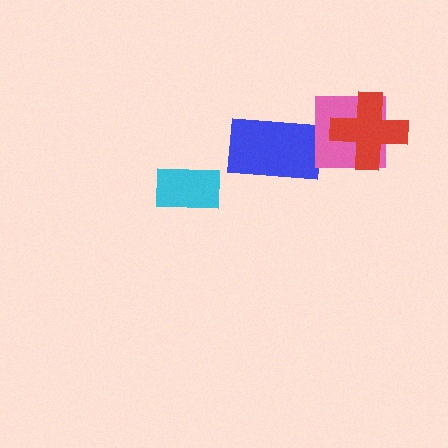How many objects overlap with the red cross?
1 object overlaps with the red cross.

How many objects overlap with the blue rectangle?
0 objects overlap with the blue rectangle.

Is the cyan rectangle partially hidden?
No, no other shape covers it.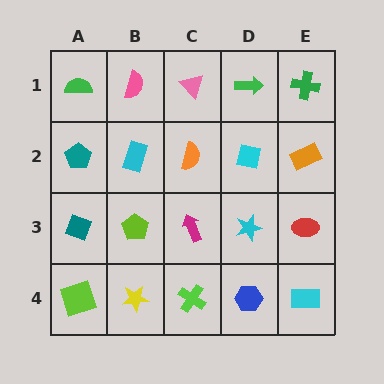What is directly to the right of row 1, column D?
A green cross.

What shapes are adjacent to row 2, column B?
A pink semicircle (row 1, column B), a lime pentagon (row 3, column B), a teal pentagon (row 2, column A), an orange semicircle (row 2, column C).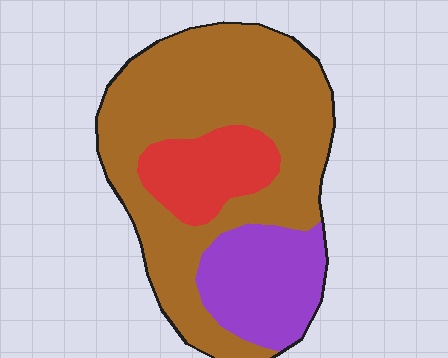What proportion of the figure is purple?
Purple covers 21% of the figure.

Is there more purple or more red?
Purple.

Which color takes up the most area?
Brown, at roughly 65%.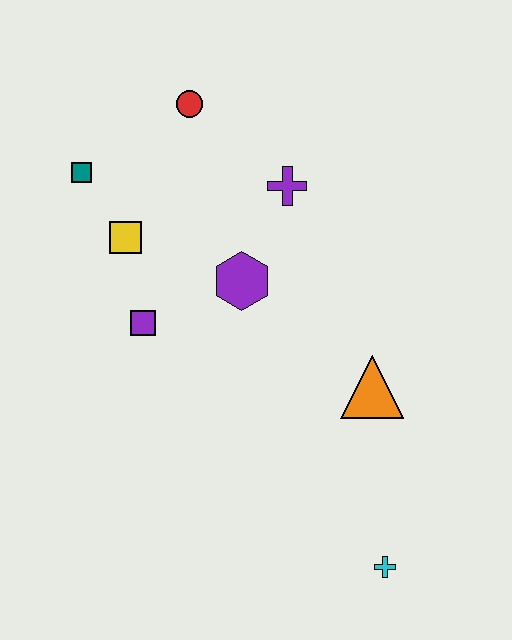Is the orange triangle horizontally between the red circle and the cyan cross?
Yes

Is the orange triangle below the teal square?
Yes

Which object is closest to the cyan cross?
The orange triangle is closest to the cyan cross.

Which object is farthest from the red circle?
The cyan cross is farthest from the red circle.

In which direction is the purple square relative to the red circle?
The purple square is below the red circle.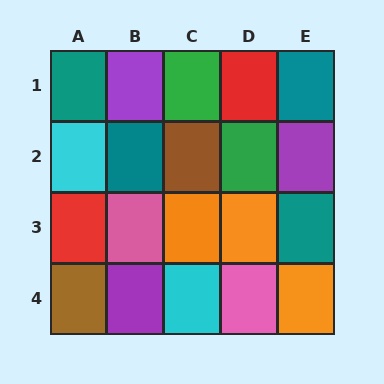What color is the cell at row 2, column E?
Purple.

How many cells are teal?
4 cells are teal.